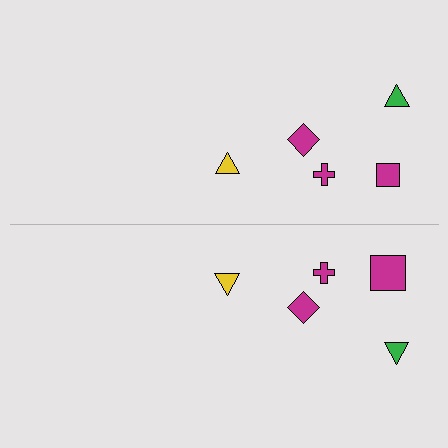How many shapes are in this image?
There are 10 shapes in this image.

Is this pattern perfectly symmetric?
No, the pattern is not perfectly symmetric. The magenta square on the bottom side has a different size than its mirror counterpart.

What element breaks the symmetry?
The magenta square on the bottom side has a different size than its mirror counterpart.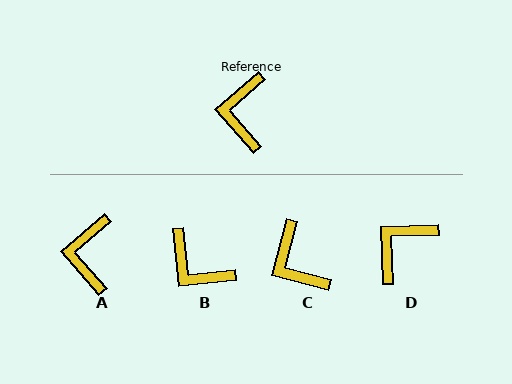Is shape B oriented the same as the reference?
No, it is off by about 54 degrees.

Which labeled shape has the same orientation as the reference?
A.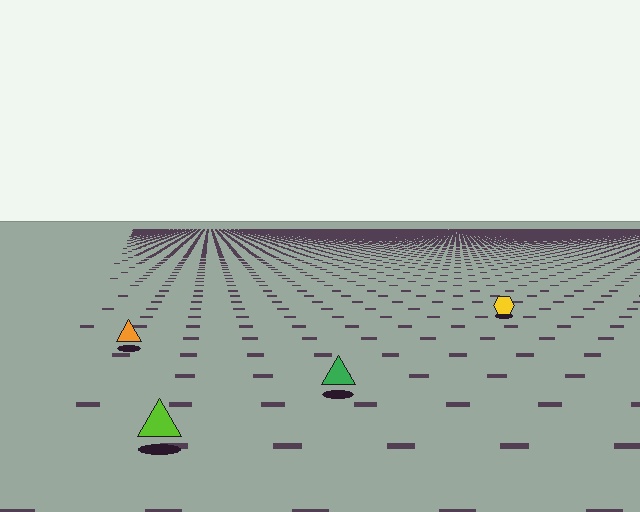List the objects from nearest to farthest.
From nearest to farthest: the lime triangle, the green triangle, the orange triangle, the yellow hexagon.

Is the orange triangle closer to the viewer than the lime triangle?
No. The lime triangle is closer — you can tell from the texture gradient: the ground texture is coarser near it.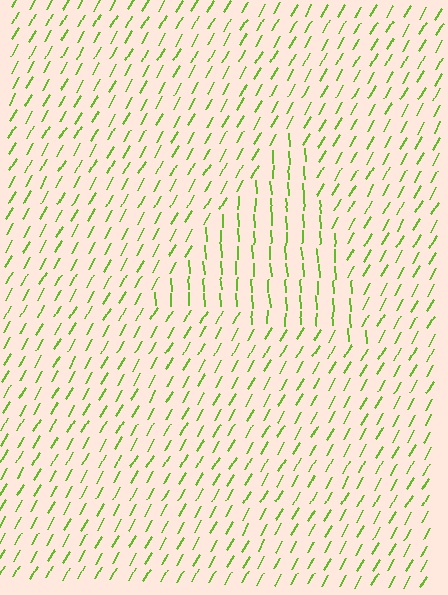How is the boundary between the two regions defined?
The boundary is defined purely by a change in line orientation (approximately 33 degrees difference). All lines are the same color and thickness.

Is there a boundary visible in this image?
Yes, there is a texture boundary formed by a change in line orientation.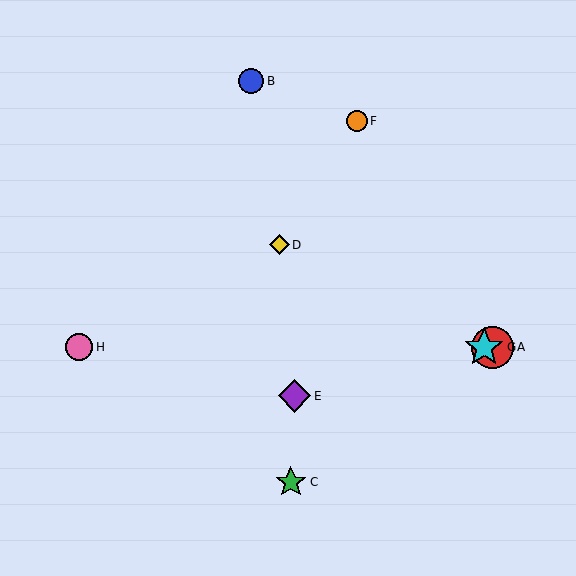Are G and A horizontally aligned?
Yes, both are at y≈347.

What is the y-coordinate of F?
Object F is at y≈121.